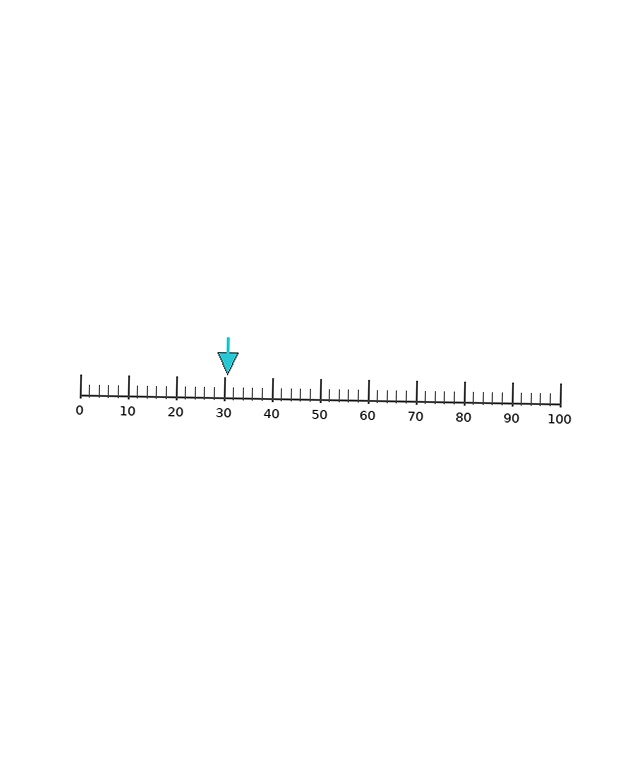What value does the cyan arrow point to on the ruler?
The cyan arrow points to approximately 31.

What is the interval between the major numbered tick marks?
The major tick marks are spaced 10 units apart.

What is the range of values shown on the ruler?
The ruler shows values from 0 to 100.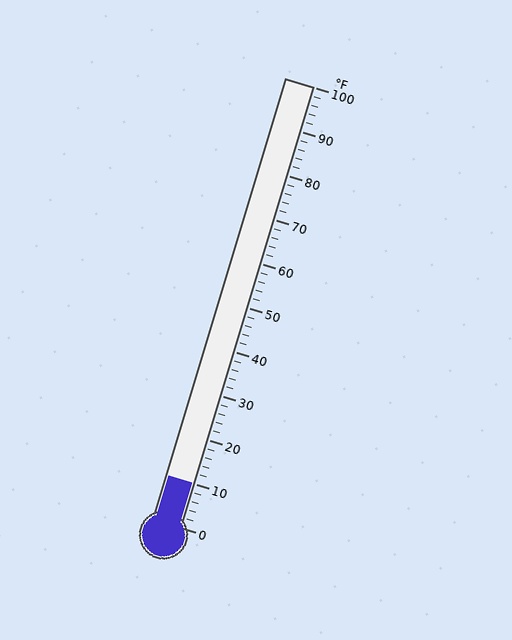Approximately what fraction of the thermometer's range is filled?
The thermometer is filled to approximately 10% of its range.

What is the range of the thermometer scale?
The thermometer scale ranges from 0°F to 100°F.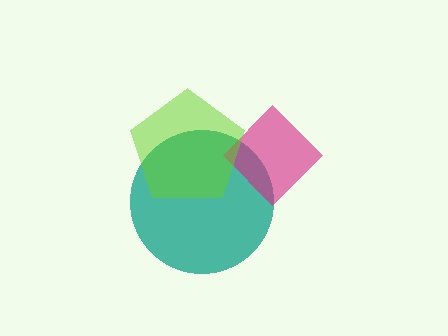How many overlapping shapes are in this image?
There are 3 overlapping shapes in the image.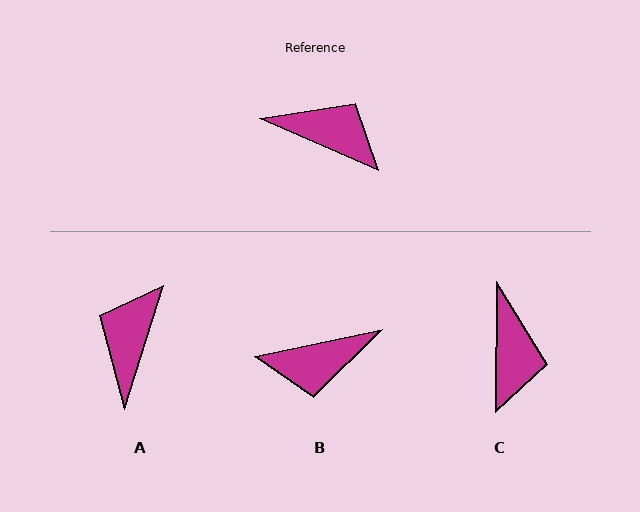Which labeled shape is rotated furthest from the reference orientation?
B, about 145 degrees away.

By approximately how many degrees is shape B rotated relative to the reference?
Approximately 145 degrees clockwise.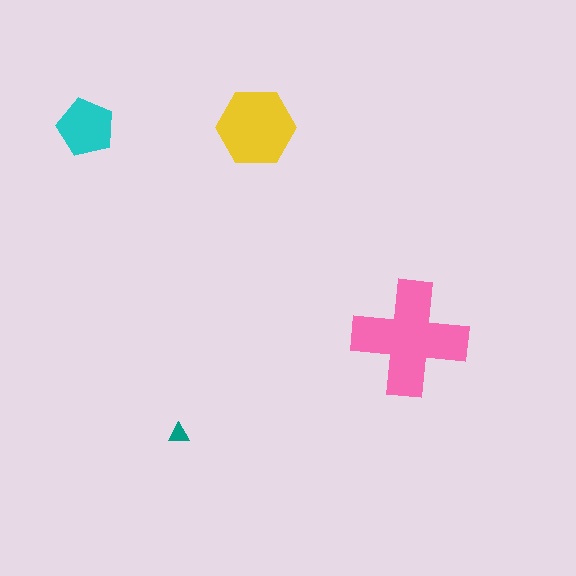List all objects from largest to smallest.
The pink cross, the yellow hexagon, the cyan pentagon, the teal triangle.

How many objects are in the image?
There are 4 objects in the image.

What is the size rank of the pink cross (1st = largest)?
1st.